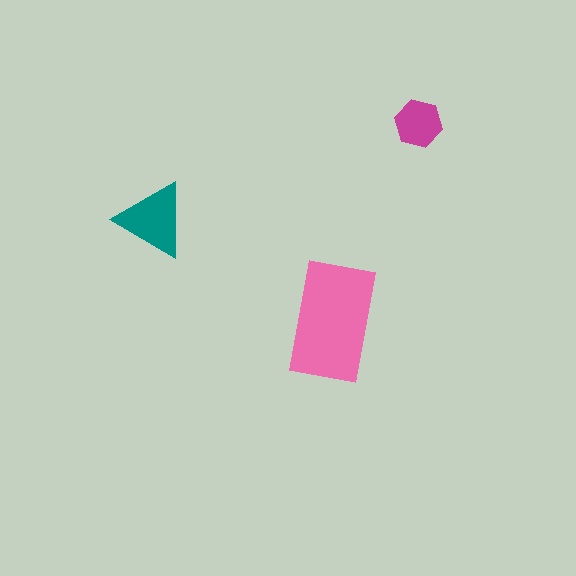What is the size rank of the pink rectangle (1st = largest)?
1st.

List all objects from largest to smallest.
The pink rectangle, the teal triangle, the magenta hexagon.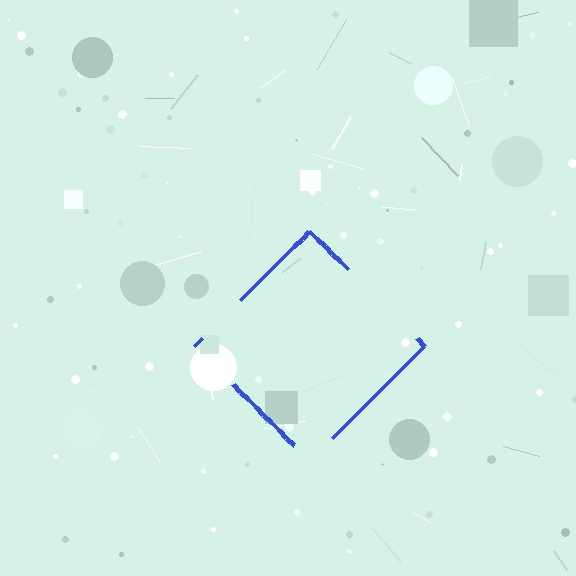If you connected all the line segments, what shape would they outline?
They would outline a diamond.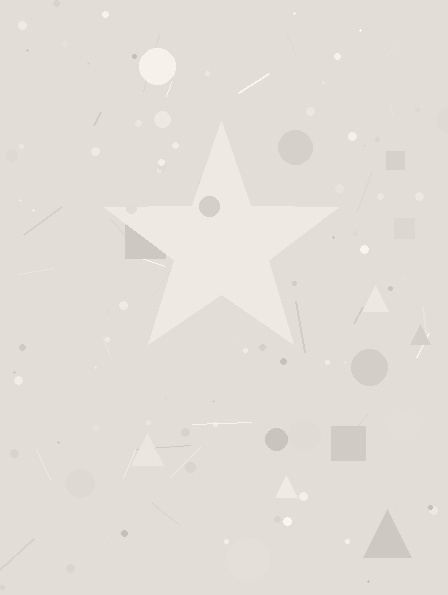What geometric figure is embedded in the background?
A star is embedded in the background.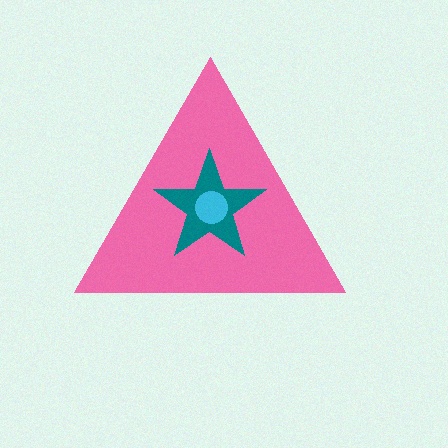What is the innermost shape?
The cyan circle.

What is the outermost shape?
The pink triangle.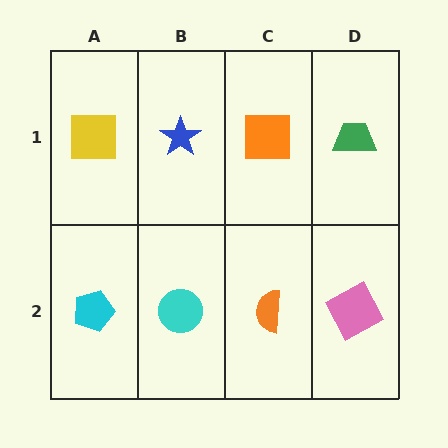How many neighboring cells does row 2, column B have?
3.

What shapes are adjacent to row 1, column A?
A cyan pentagon (row 2, column A), a blue star (row 1, column B).